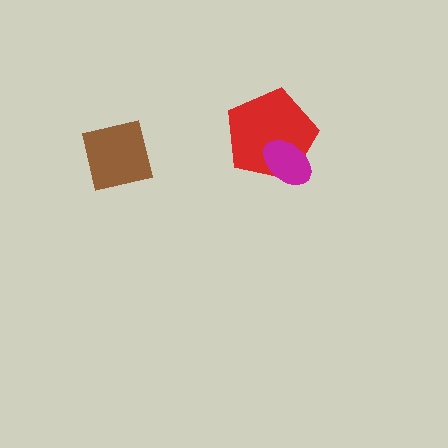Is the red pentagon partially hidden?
Yes, it is partially covered by another shape.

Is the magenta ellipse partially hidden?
No, no other shape covers it.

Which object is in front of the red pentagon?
The magenta ellipse is in front of the red pentagon.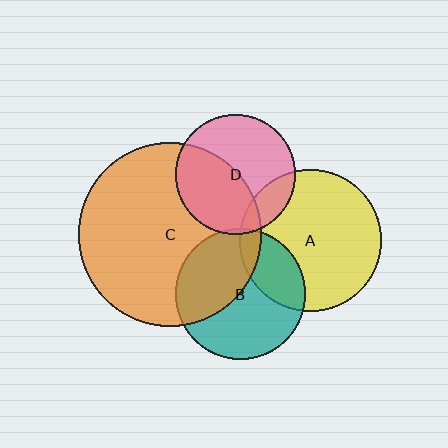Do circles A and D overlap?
Yes.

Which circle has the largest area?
Circle C (orange).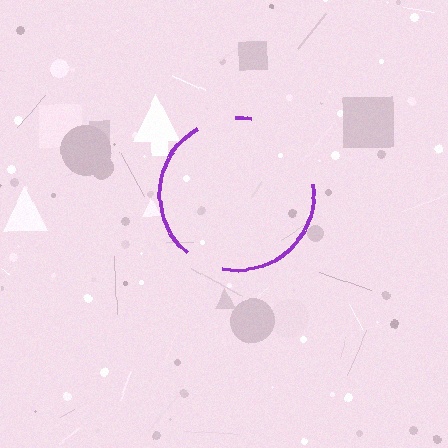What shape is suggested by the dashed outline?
The dashed outline suggests a circle.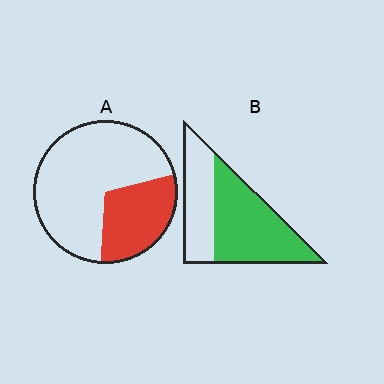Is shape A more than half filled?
No.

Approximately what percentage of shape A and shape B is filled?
A is approximately 30% and B is approximately 60%.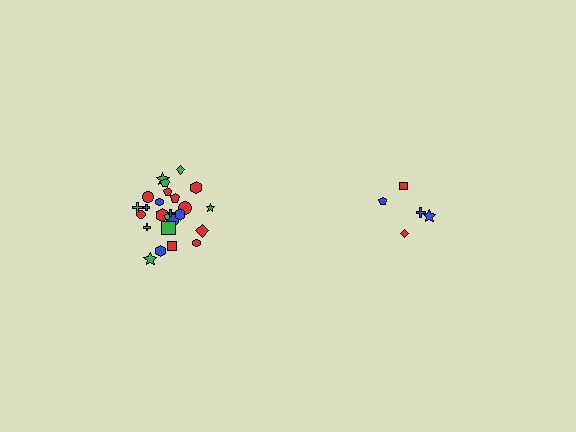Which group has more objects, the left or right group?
The left group.